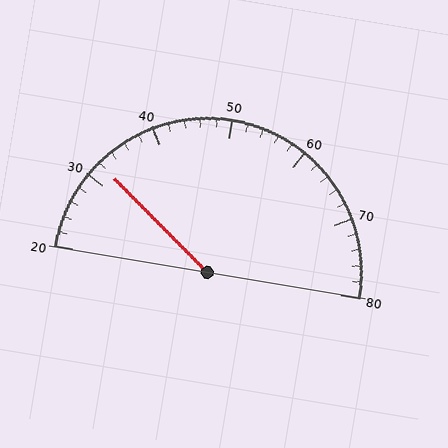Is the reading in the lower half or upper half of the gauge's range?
The reading is in the lower half of the range (20 to 80).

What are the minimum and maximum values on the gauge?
The gauge ranges from 20 to 80.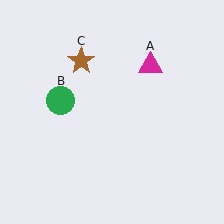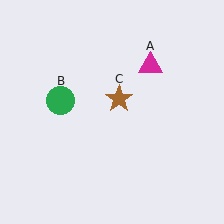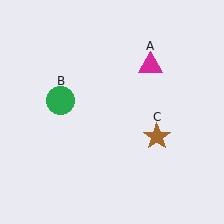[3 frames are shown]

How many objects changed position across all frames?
1 object changed position: brown star (object C).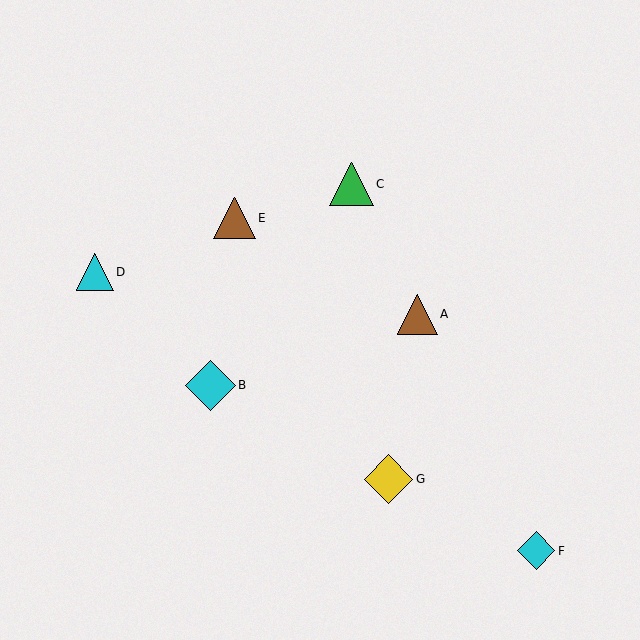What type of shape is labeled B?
Shape B is a cyan diamond.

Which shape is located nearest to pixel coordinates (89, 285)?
The cyan triangle (labeled D) at (95, 272) is nearest to that location.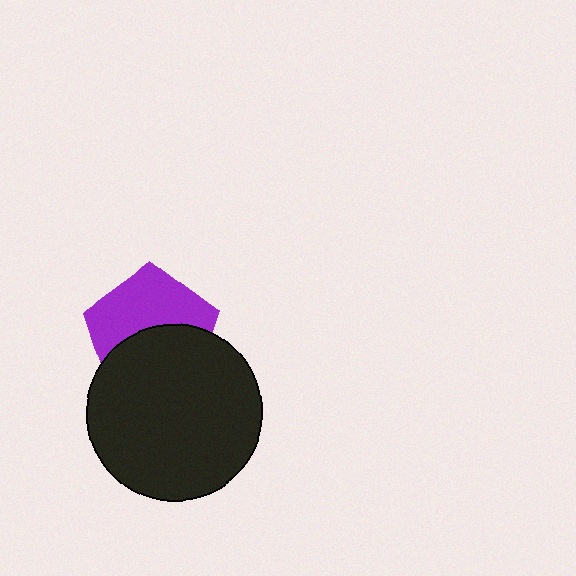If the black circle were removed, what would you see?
You would see the complete purple pentagon.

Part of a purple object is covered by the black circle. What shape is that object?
It is a pentagon.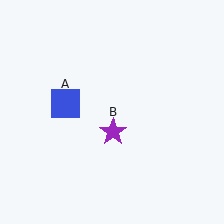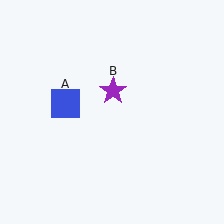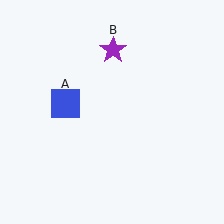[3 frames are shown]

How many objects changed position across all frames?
1 object changed position: purple star (object B).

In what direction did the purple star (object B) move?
The purple star (object B) moved up.